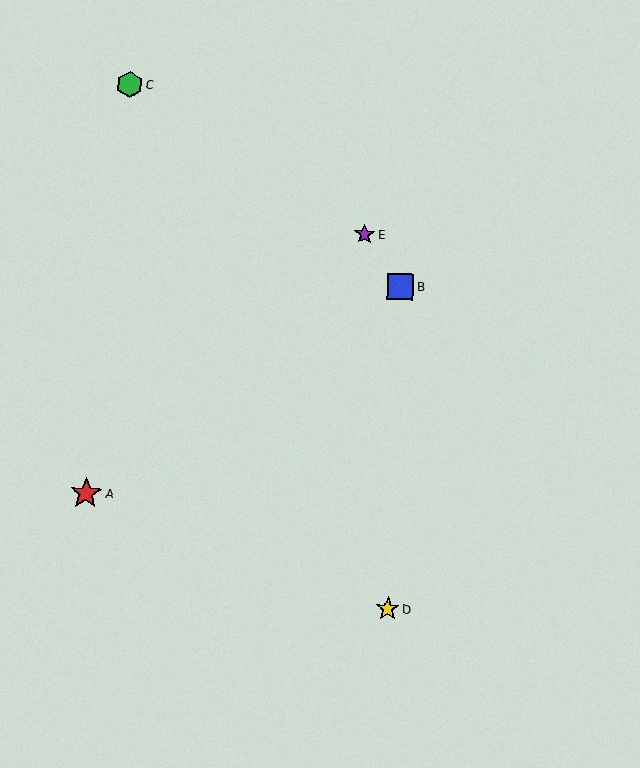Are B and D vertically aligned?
Yes, both are at x≈400.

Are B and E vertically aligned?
No, B is at x≈400 and E is at x≈364.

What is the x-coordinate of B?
Object B is at x≈400.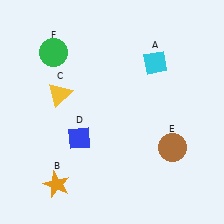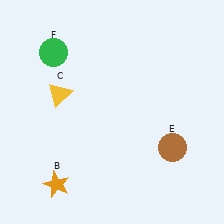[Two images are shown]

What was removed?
The cyan diamond (A), the blue diamond (D) were removed in Image 2.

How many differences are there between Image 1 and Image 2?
There are 2 differences between the two images.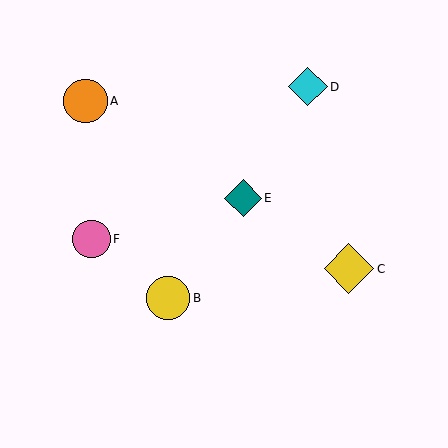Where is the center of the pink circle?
The center of the pink circle is at (91, 239).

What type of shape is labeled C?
Shape C is a yellow diamond.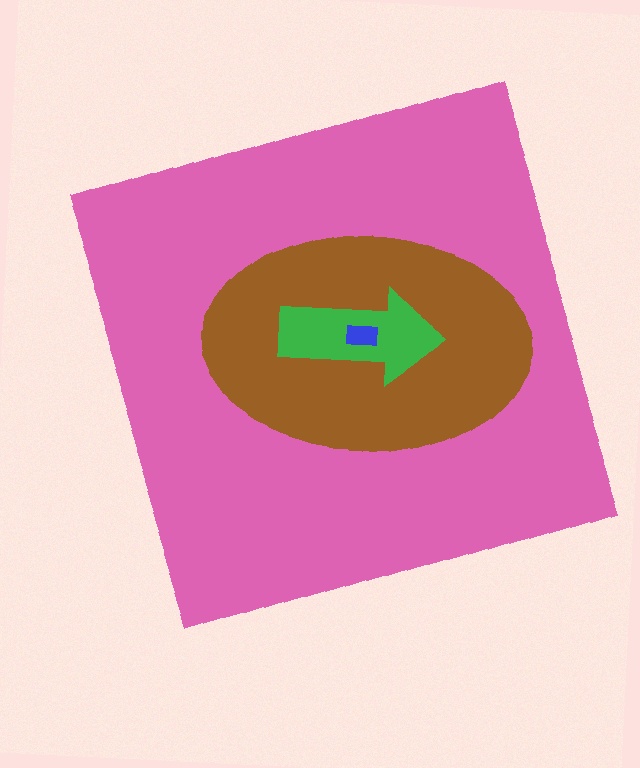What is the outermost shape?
The pink square.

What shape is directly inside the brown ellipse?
The green arrow.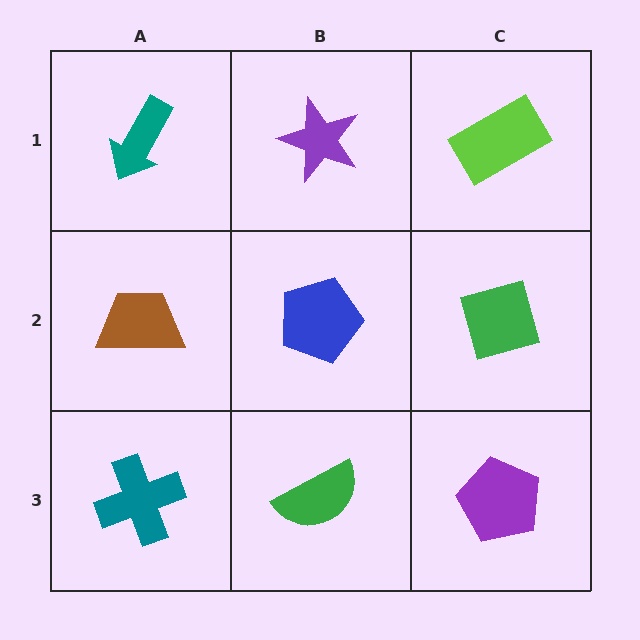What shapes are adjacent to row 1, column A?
A brown trapezoid (row 2, column A), a purple star (row 1, column B).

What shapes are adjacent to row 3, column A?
A brown trapezoid (row 2, column A), a green semicircle (row 3, column B).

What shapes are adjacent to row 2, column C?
A lime rectangle (row 1, column C), a purple pentagon (row 3, column C), a blue pentagon (row 2, column B).